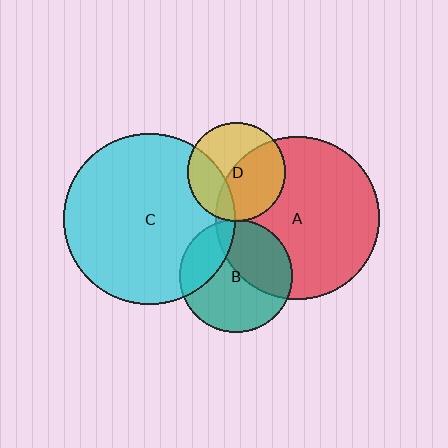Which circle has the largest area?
Circle C (cyan).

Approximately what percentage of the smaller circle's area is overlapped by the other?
Approximately 25%.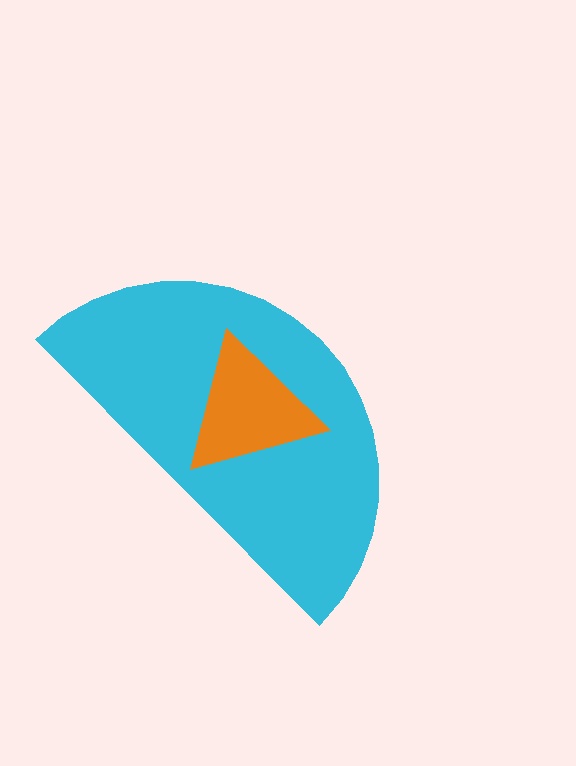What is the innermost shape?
The orange triangle.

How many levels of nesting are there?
2.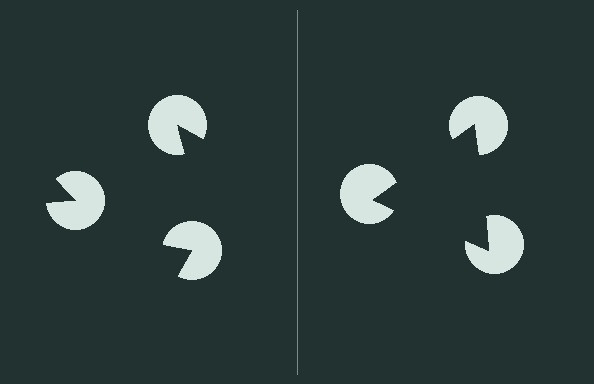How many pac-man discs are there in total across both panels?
6 — 3 on each side.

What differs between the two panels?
The pac-man discs are positioned identically on both sides; only the wedge orientations differ. On the right they align to a triangle; on the left they are misaligned.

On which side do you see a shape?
An illusory triangle appears on the right side. On the left side the wedge cuts are rotated, so no coherent shape forms.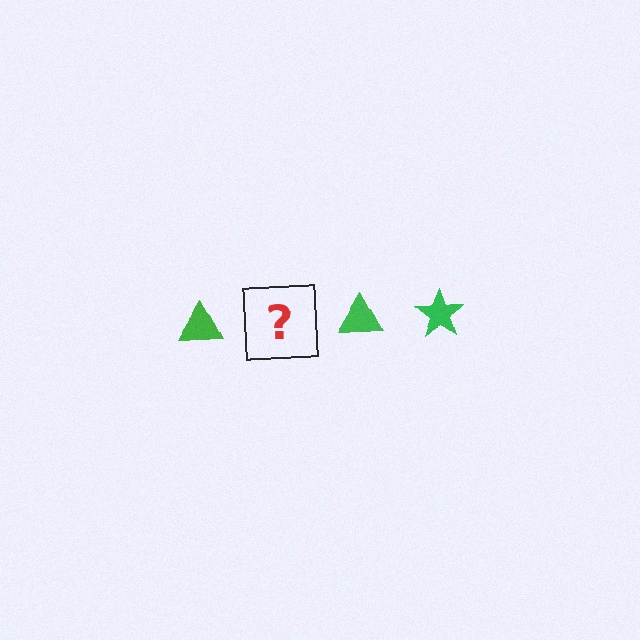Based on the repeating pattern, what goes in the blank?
The blank should be a green star.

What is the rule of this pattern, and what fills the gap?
The rule is that the pattern cycles through triangle, star shapes in green. The gap should be filled with a green star.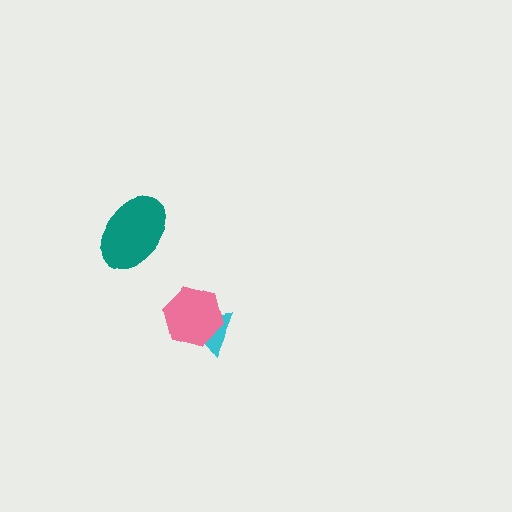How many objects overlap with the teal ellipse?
0 objects overlap with the teal ellipse.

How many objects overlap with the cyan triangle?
1 object overlaps with the cyan triangle.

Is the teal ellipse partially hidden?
No, no other shape covers it.